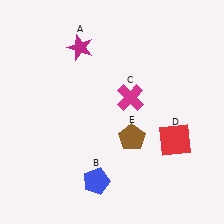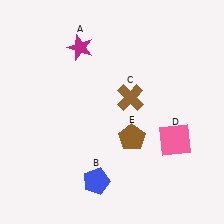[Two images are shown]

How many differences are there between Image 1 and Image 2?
There are 2 differences between the two images.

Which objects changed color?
C changed from magenta to brown. D changed from red to pink.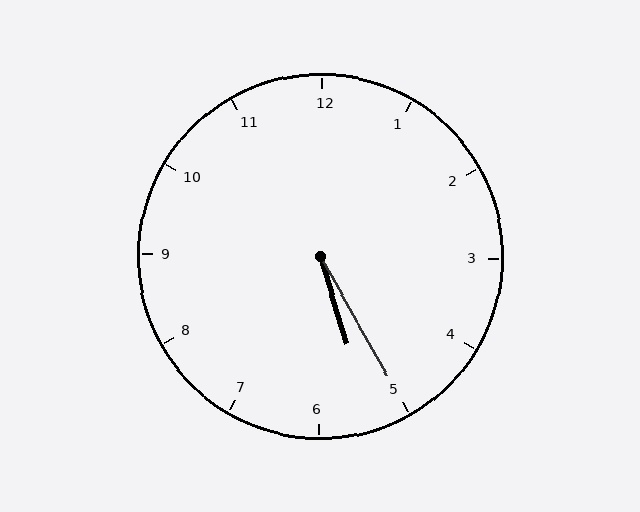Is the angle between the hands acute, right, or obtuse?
It is acute.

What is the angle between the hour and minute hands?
Approximately 12 degrees.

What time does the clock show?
5:25.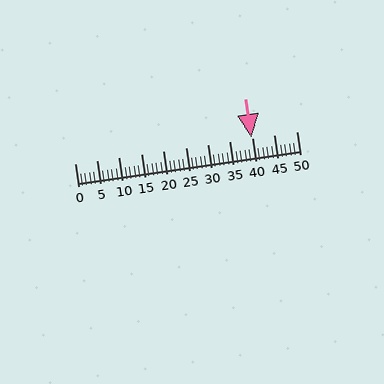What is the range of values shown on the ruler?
The ruler shows values from 0 to 50.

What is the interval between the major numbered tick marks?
The major tick marks are spaced 5 units apart.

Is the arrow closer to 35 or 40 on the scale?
The arrow is closer to 40.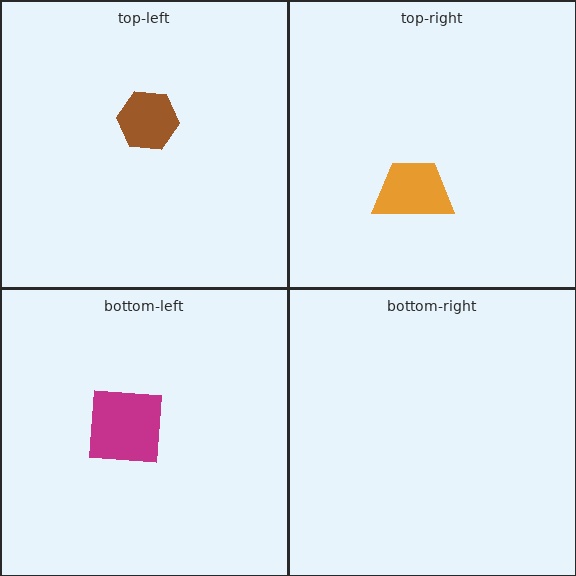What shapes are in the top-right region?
The orange trapezoid.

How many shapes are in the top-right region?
1.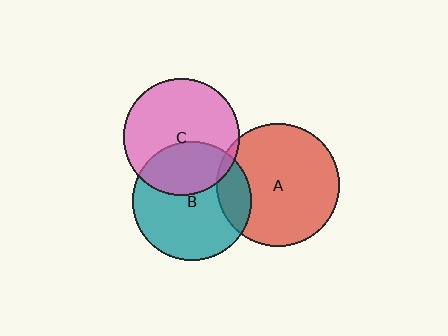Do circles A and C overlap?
Yes.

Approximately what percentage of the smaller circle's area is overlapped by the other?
Approximately 5%.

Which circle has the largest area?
Circle A (red).